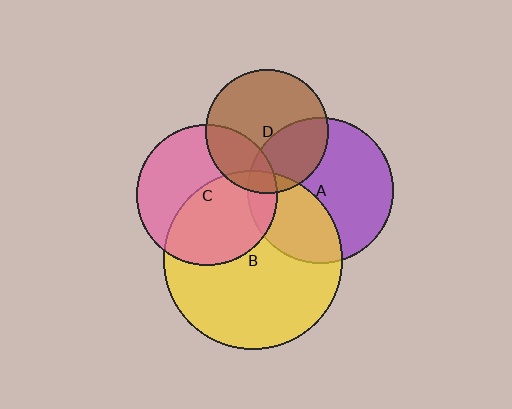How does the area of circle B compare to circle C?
Approximately 1.6 times.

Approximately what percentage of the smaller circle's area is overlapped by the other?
Approximately 10%.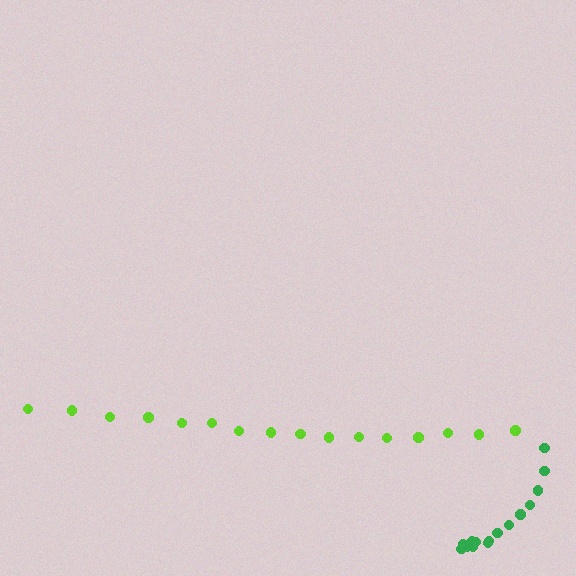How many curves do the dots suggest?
There are 2 distinct paths.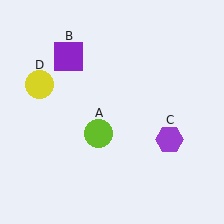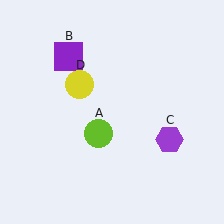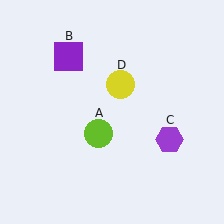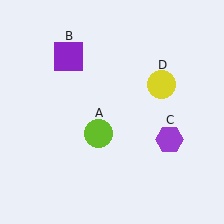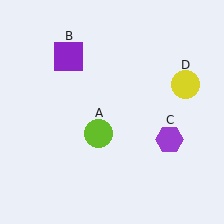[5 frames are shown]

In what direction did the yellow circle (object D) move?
The yellow circle (object D) moved right.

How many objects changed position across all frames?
1 object changed position: yellow circle (object D).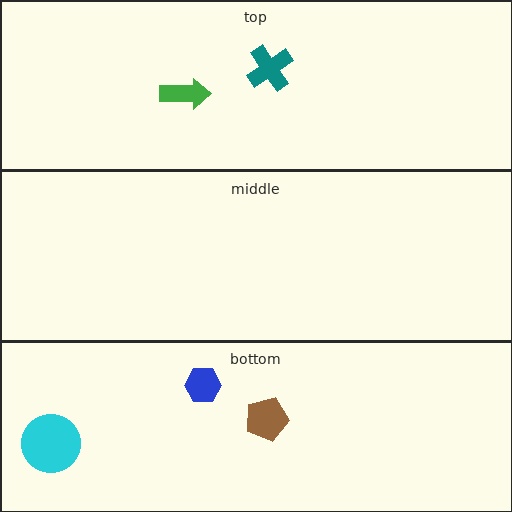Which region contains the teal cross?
The top region.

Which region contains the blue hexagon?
The bottom region.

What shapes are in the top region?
The green arrow, the teal cross.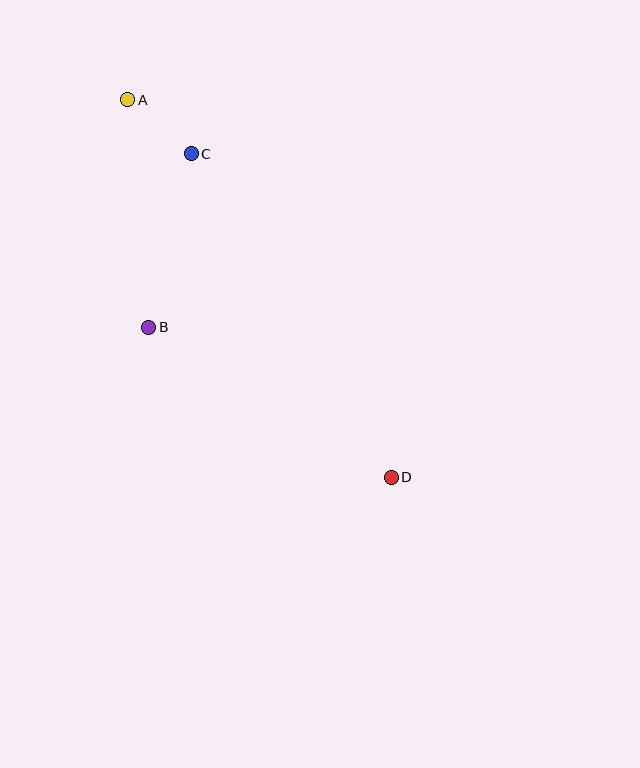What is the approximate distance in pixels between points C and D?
The distance between C and D is approximately 380 pixels.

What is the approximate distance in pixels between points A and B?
The distance between A and B is approximately 228 pixels.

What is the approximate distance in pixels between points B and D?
The distance between B and D is approximately 285 pixels.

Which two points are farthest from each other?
Points A and D are farthest from each other.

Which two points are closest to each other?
Points A and C are closest to each other.